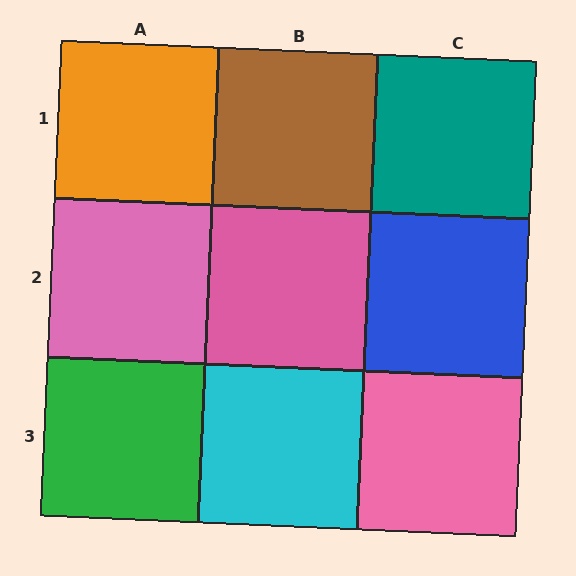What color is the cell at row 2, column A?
Pink.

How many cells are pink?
3 cells are pink.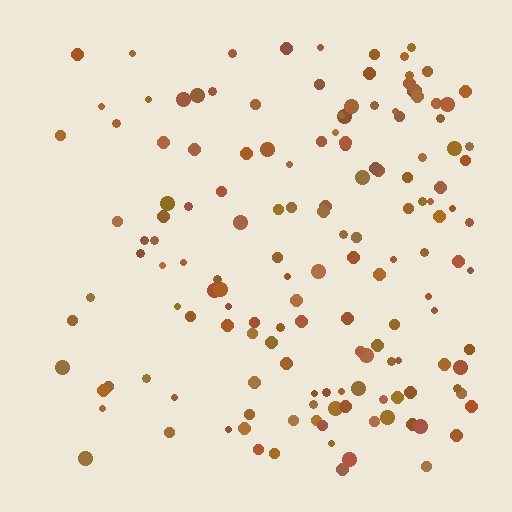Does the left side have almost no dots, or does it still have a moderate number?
Still a moderate number, just noticeably fewer than the right.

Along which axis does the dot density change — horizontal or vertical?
Horizontal.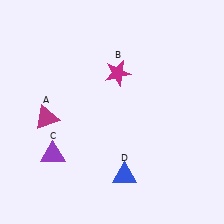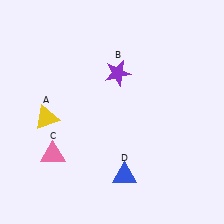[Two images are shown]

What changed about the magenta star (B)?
In Image 1, B is magenta. In Image 2, it changed to purple.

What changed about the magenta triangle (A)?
In Image 1, A is magenta. In Image 2, it changed to yellow.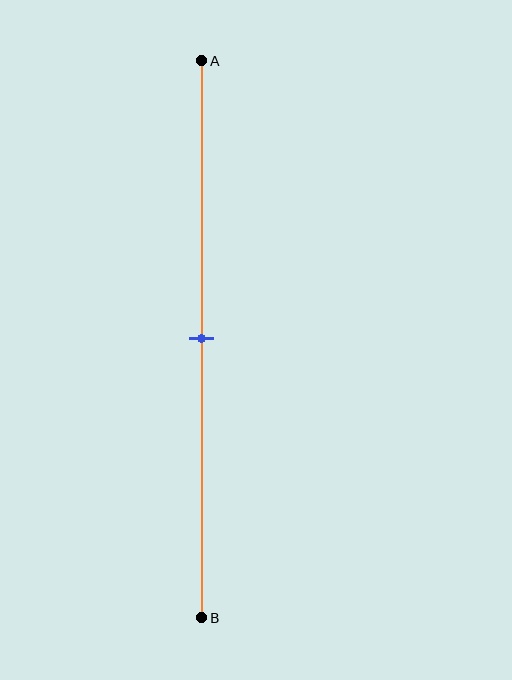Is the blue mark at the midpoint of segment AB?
Yes, the mark is approximately at the midpoint.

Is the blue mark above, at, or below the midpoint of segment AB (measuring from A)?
The blue mark is approximately at the midpoint of segment AB.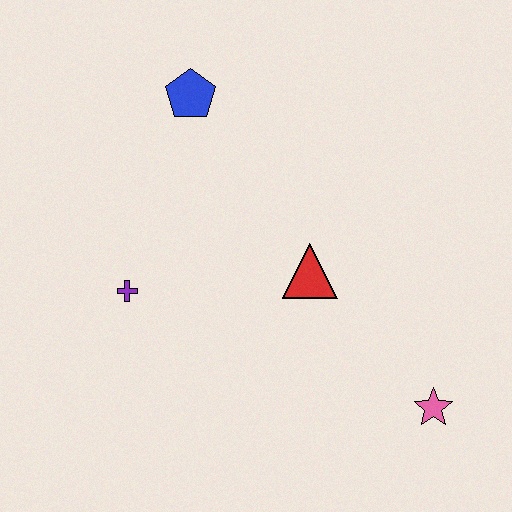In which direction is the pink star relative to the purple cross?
The pink star is to the right of the purple cross.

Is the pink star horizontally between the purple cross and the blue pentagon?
No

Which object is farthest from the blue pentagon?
The pink star is farthest from the blue pentagon.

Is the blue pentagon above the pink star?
Yes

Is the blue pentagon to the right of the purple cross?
Yes